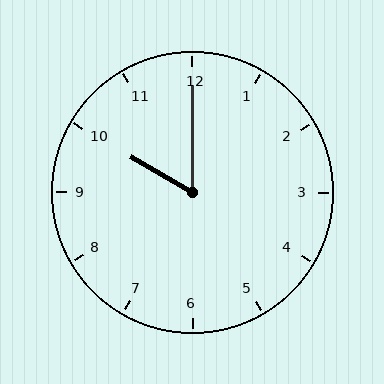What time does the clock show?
10:00.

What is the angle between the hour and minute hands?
Approximately 60 degrees.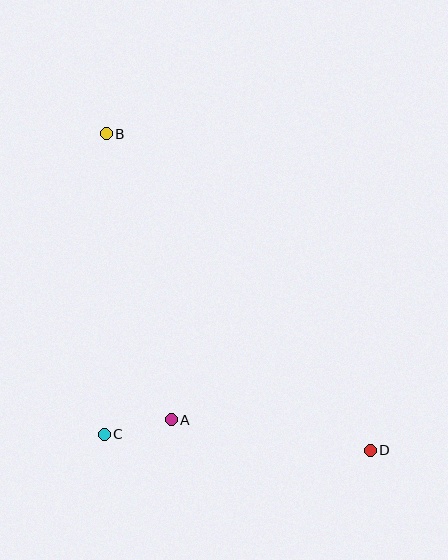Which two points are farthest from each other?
Points B and D are farthest from each other.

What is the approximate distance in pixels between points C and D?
The distance between C and D is approximately 267 pixels.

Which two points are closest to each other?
Points A and C are closest to each other.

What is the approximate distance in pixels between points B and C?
The distance between B and C is approximately 301 pixels.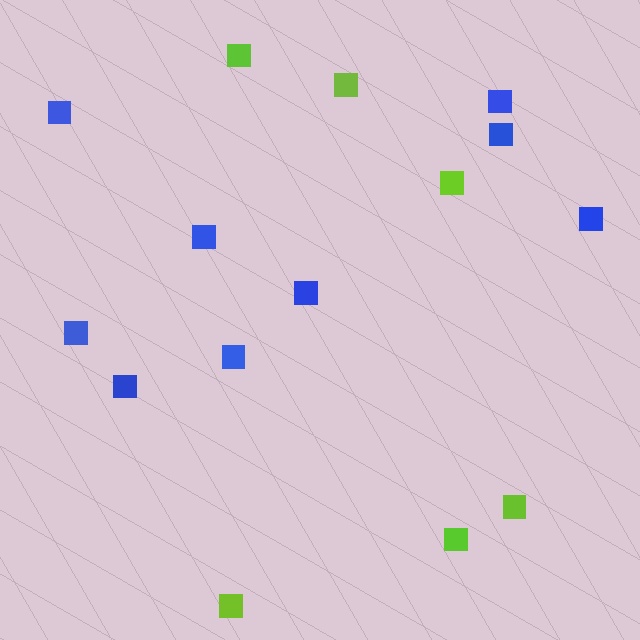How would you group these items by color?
There are 2 groups: one group of lime squares (6) and one group of blue squares (9).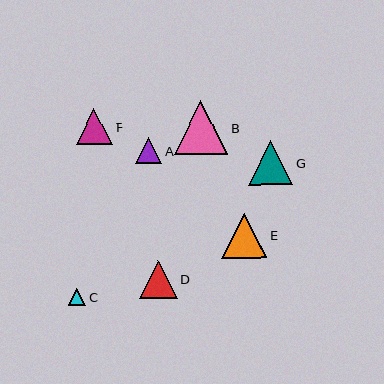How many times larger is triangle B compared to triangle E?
Triangle B is approximately 1.2 times the size of triangle E.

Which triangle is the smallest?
Triangle C is the smallest with a size of approximately 18 pixels.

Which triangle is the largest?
Triangle B is the largest with a size of approximately 53 pixels.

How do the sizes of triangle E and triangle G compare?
Triangle E and triangle G are approximately the same size.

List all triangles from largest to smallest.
From largest to smallest: B, E, G, D, F, A, C.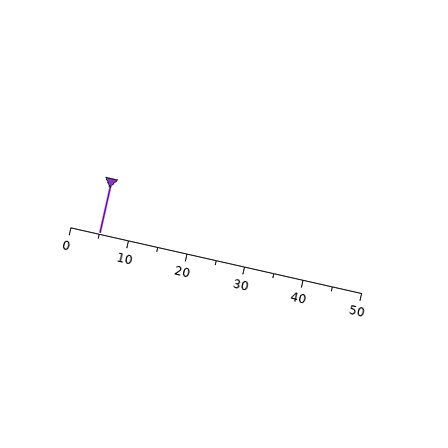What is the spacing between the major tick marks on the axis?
The major ticks are spaced 10 apart.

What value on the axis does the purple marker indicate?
The marker indicates approximately 5.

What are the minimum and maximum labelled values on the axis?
The axis runs from 0 to 50.